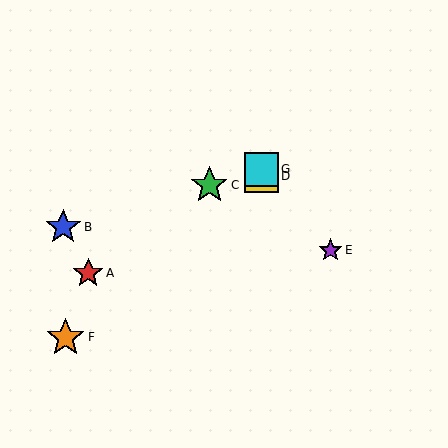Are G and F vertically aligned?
No, G is at x≈261 and F is at x≈65.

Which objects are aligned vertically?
Objects D, G are aligned vertically.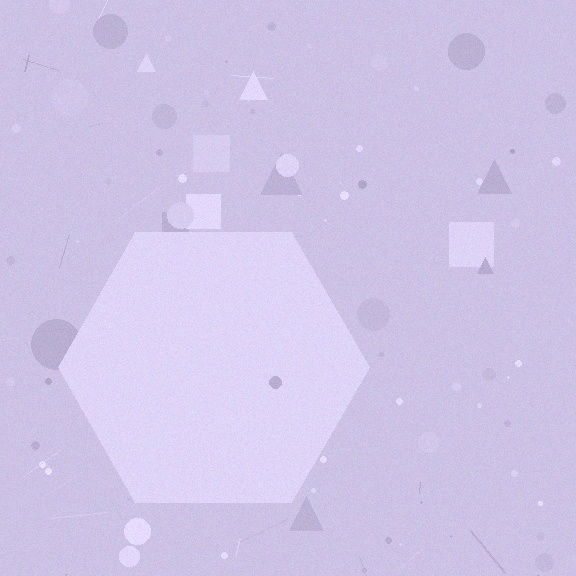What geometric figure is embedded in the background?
A hexagon is embedded in the background.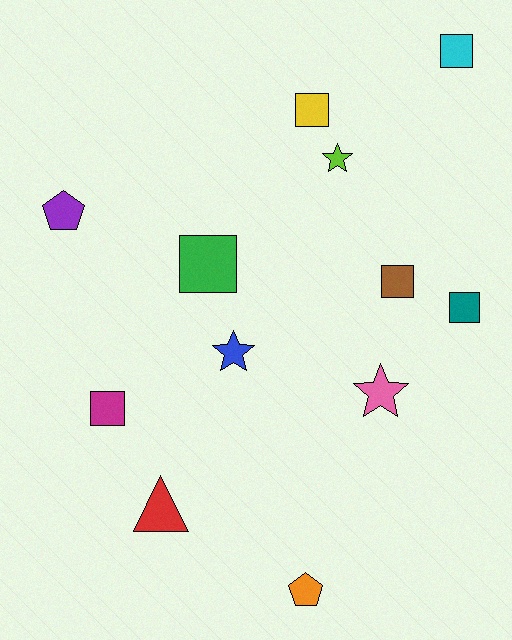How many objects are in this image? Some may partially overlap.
There are 12 objects.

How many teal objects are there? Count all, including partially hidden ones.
There is 1 teal object.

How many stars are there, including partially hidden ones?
There are 3 stars.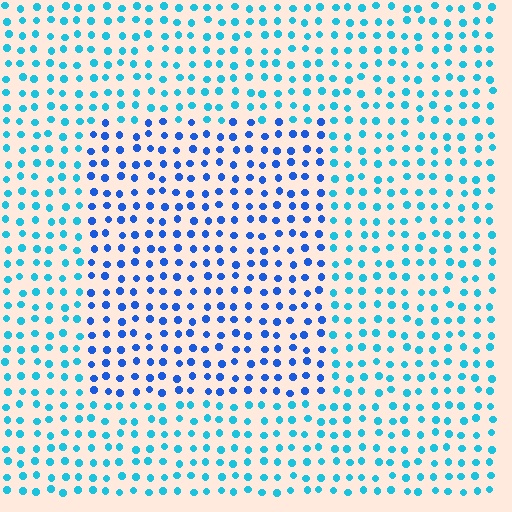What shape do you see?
I see a rectangle.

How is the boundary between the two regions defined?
The boundary is defined purely by a slight shift in hue (about 33 degrees). Spacing, size, and orientation are identical on both sides.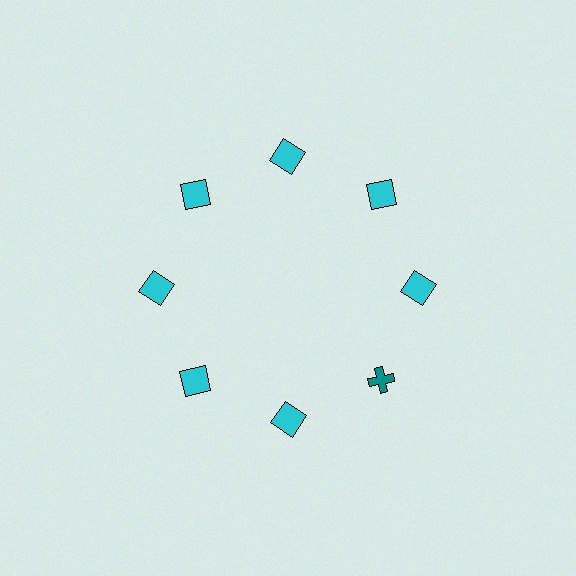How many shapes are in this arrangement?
There are 8 shapes arranged in a ring pattern.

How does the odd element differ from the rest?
It differs in both color (teal instead of cyan) and shape (cross instead of square).